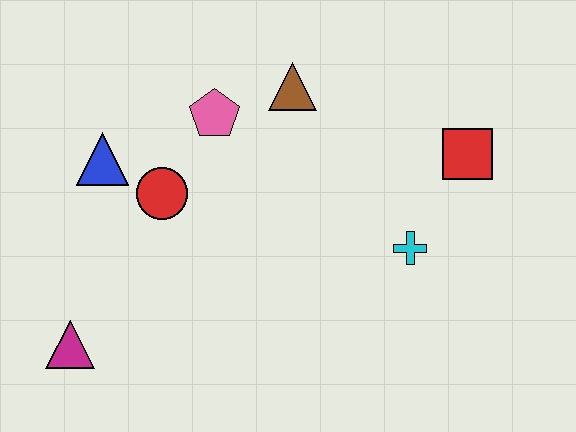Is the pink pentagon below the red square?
No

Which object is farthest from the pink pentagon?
The magenta triangle is farthest from the pink pentagon.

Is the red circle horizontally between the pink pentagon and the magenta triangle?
Yes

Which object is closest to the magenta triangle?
The red circle is closest to the magenta triangle.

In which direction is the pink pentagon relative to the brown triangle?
The pink pentagon is to the left of the brown triangle.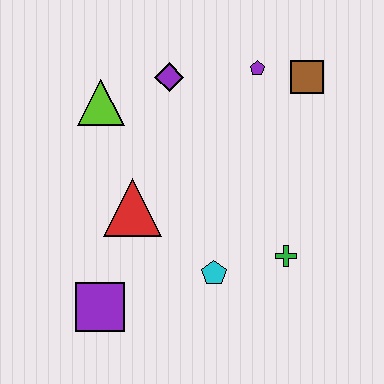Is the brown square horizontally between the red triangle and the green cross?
No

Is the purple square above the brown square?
No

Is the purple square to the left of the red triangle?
Yes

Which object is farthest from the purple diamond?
The purple square is farthest from the purple diamond.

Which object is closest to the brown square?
The purple pentagon is closest to the brown square.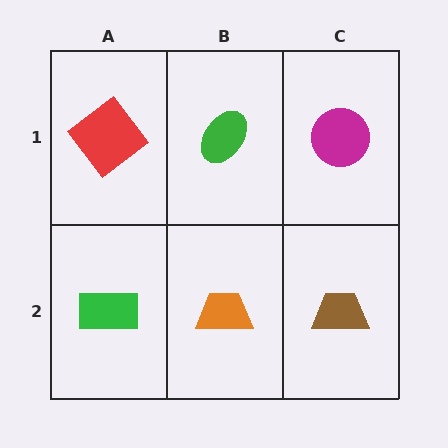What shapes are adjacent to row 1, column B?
An orange trapezoid (row 2, column B), a red diamond (row 1, column A), a magenta circle (row 1, column C).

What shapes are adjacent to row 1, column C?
A brown trapezoid (row 2, column C), a green ellipse (row 1, column B).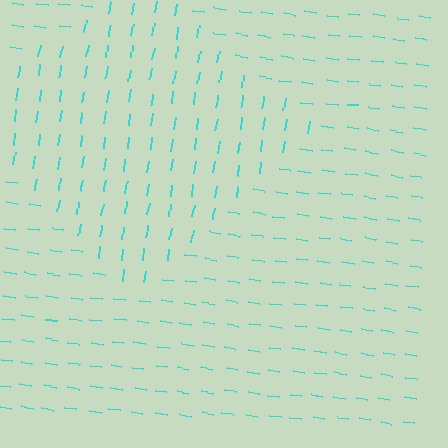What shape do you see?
I see a diamond.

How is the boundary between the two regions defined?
The boundary is defined purely by a change in line orientation (approximately 90 degrees difference). All lines are the same color and thickness.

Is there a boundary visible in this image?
Yes, there is a texture boundary formed by a change in line orientation.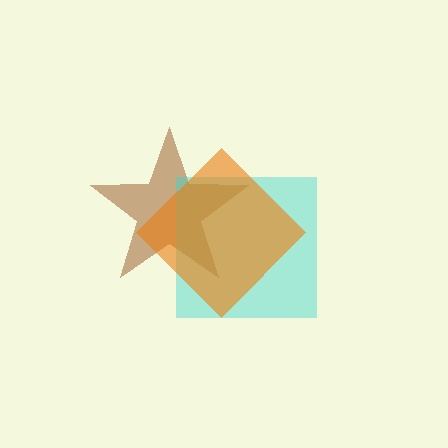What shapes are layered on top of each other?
The layered shapes are: a brown star, a cyan square, an orange diamond.